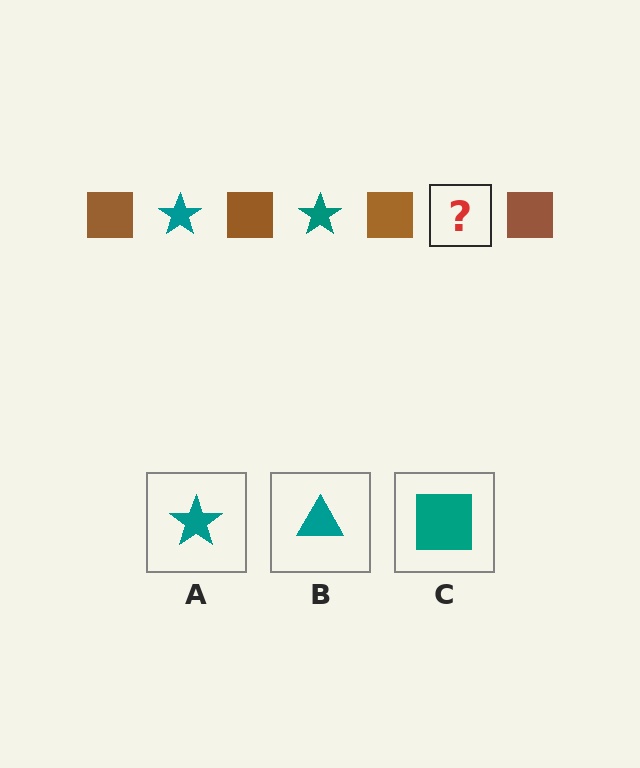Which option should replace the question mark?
Option A.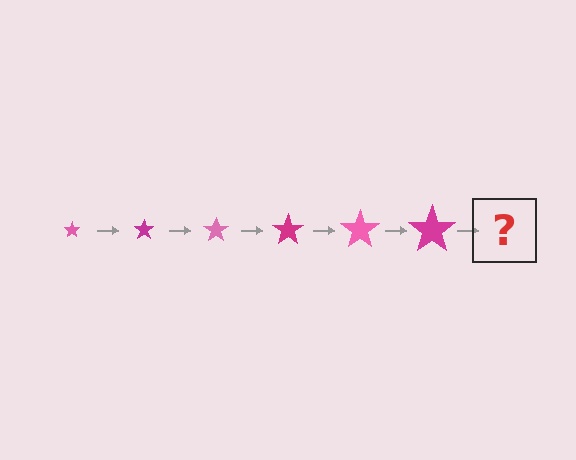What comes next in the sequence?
The next element should be a pink star, larger than the previous one.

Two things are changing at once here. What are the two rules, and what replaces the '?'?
The two rules are that the star grows larger each step and the color cycles through pink and magenta. The '?' should be a pink star, larger than the previous one.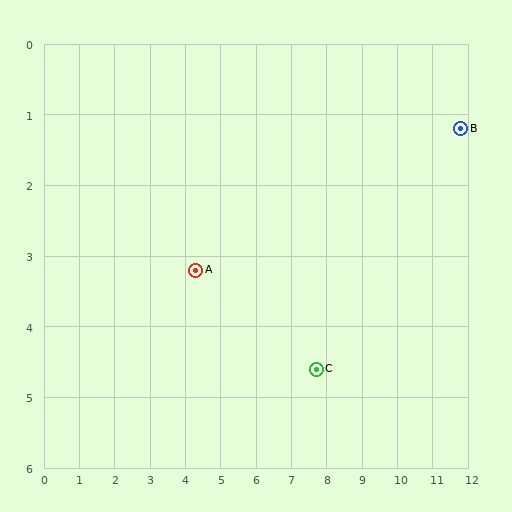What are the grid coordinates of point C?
Point C is at approximately (7.7, 4.6).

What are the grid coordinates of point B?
Point B is at approximately (11.8, 1.2).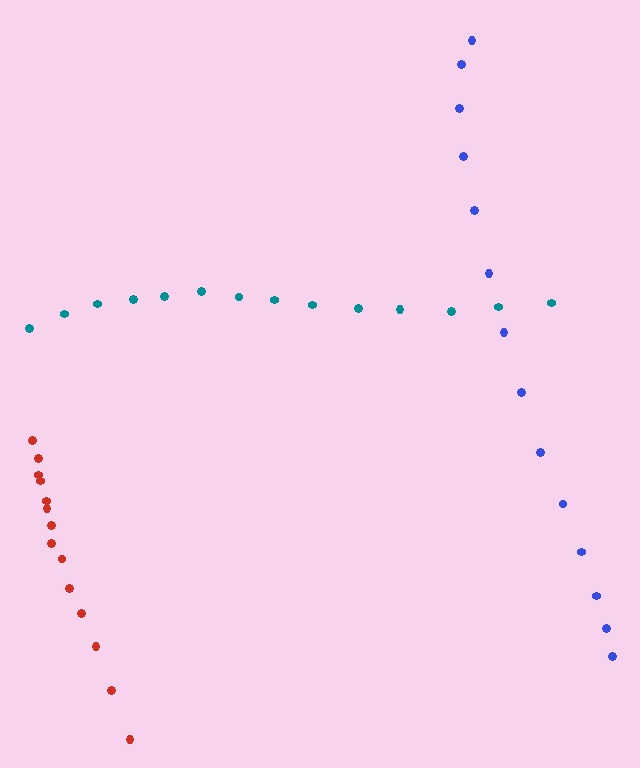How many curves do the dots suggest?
There are 3 distinct paths.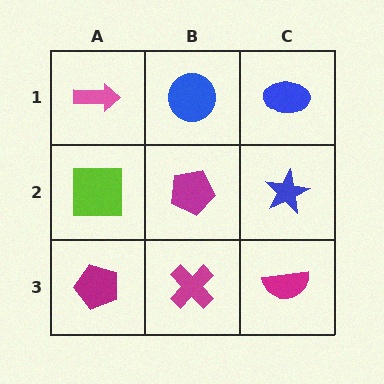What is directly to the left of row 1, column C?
A blue circle.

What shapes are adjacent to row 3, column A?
A lime square (row 2, column A), a magenta cross (row 3, column B).